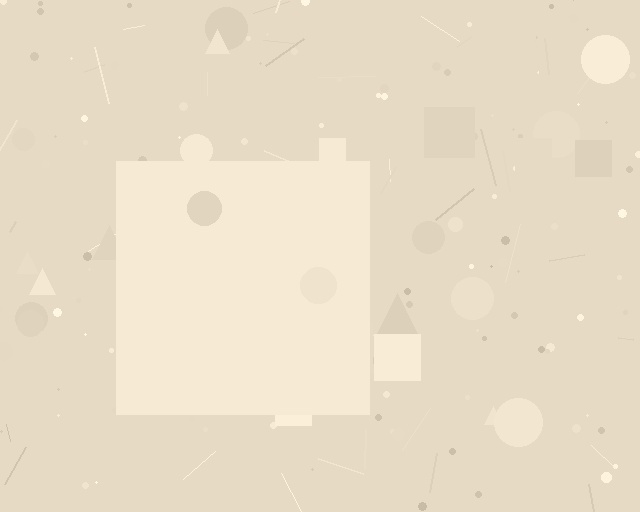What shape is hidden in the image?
A square is hidden in the image.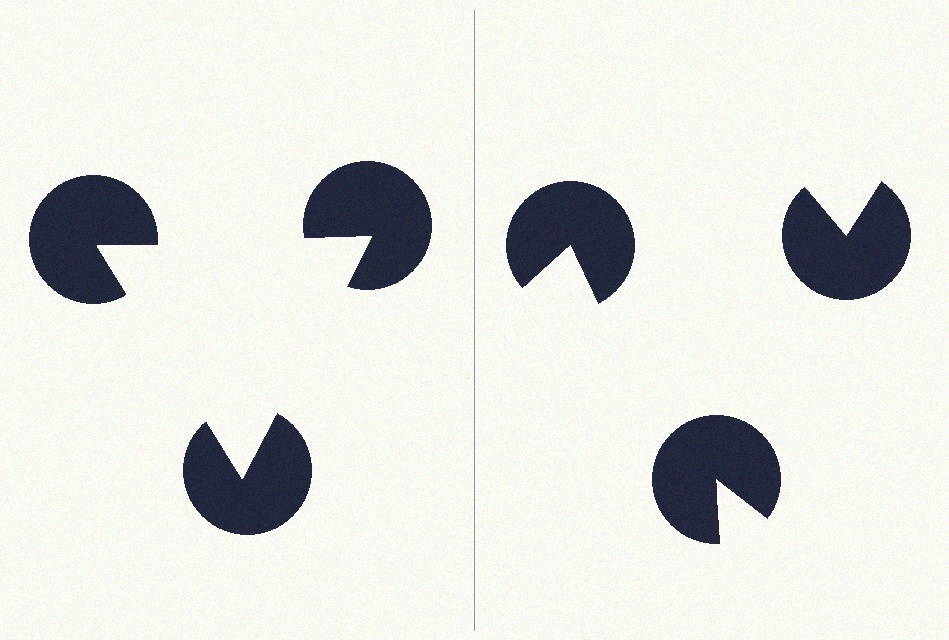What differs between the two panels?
The pac-man discs are positioned identically on both sides; only the wedge orientations differ. On the left they align to a triangle; on the right they are misaligned.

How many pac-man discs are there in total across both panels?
6 — 3 on each side.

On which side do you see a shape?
An illusory triangle appears on the left side. On the right side the wedge cuts are rotated, so no coherent shape forms.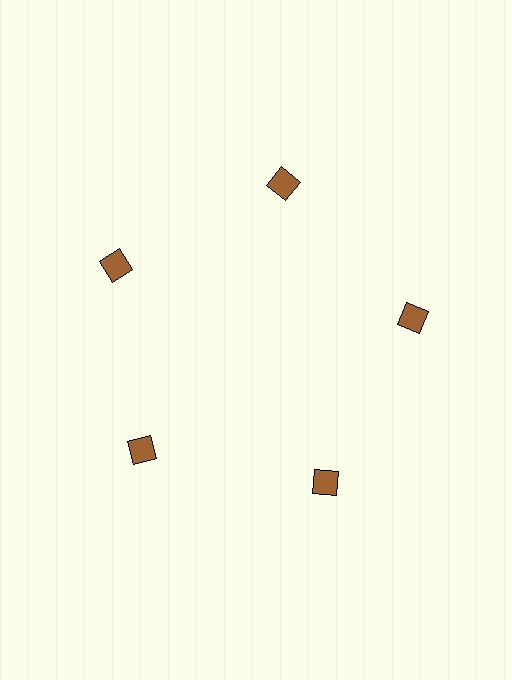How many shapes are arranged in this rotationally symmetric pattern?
There are 5 shapes, arranged in 5 groups of 1.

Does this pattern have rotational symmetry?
Yes, this pattern has 5-fold rotational symmetry. It looks the same after rotating 72 degrees around the center.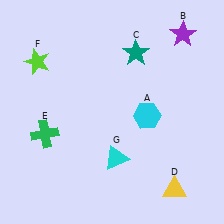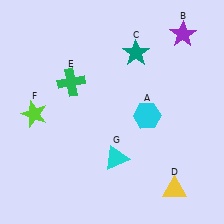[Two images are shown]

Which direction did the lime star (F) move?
The lime star (F) moved down.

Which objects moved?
The objects that moved are: the green cross (E), the lime star (F).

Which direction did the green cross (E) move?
The green cross (E) moved up.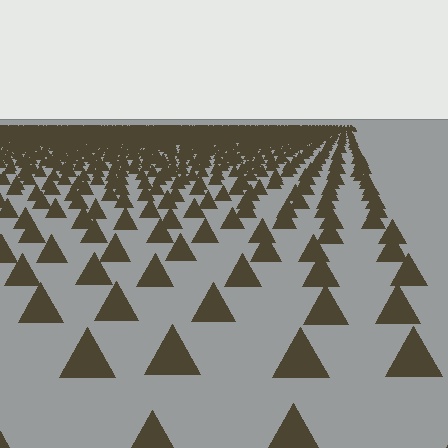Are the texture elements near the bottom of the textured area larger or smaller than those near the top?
Larger. Near the bottom, elements are closer to the viewer and appear at a bigger on-screen size.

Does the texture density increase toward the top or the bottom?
Density increases toward the top.